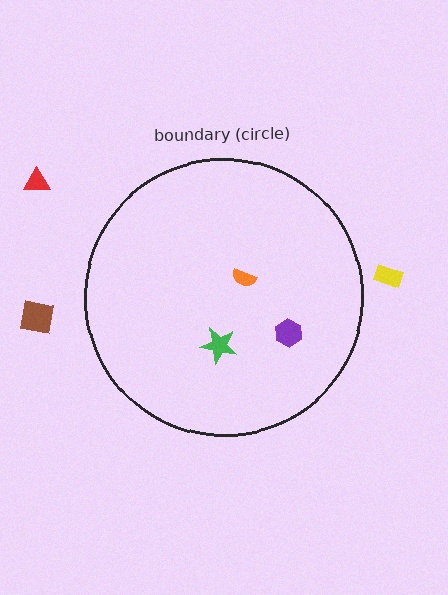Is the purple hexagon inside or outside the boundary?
Inside.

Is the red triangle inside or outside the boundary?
Outside.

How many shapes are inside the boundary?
3 inside, 3 outside.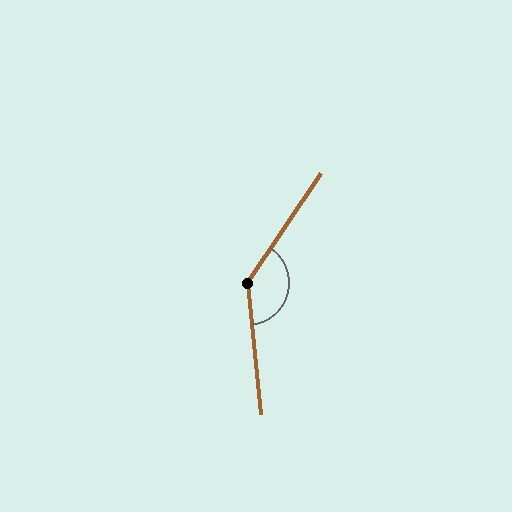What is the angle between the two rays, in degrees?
Approximately 140 degrees.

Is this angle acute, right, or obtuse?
It is obtuse.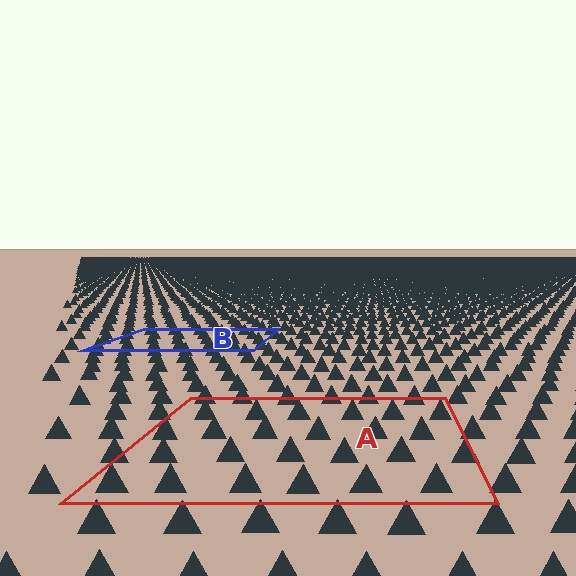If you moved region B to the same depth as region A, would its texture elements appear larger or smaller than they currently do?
They would appear larger. At a closer depth, the same texture elements are projected at a bigger on-screen size.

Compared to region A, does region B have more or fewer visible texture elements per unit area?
Region B has more texture elements per unit area — they are packed more densely because it is farther away.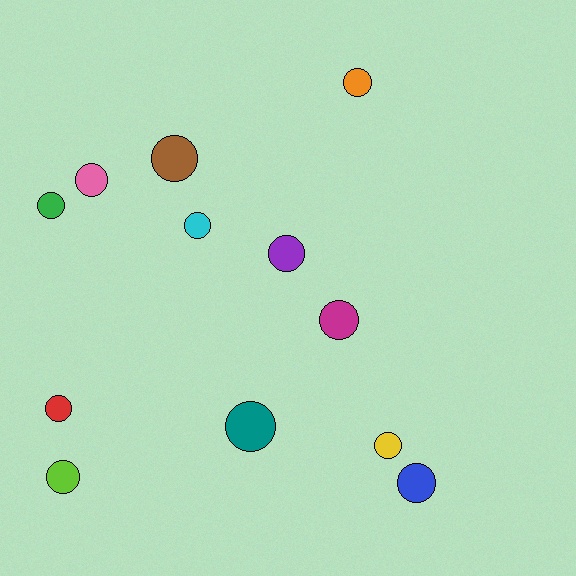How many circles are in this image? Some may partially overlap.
There are 12 circles.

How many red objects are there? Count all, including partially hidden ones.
There is 1 red object.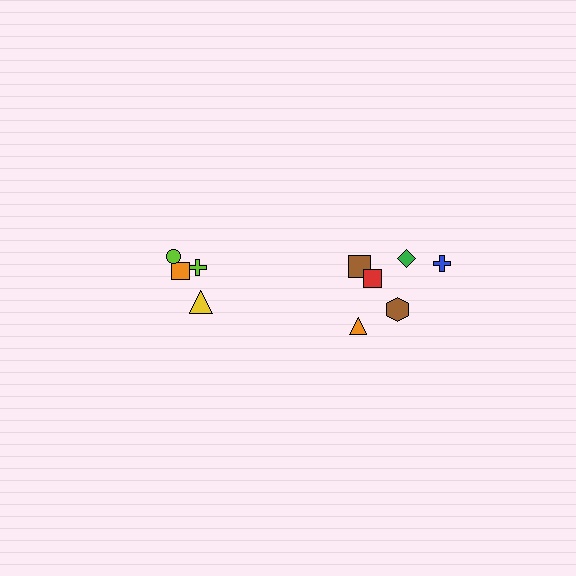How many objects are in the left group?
There are 4 objects.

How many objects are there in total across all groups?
There are 10 objects.